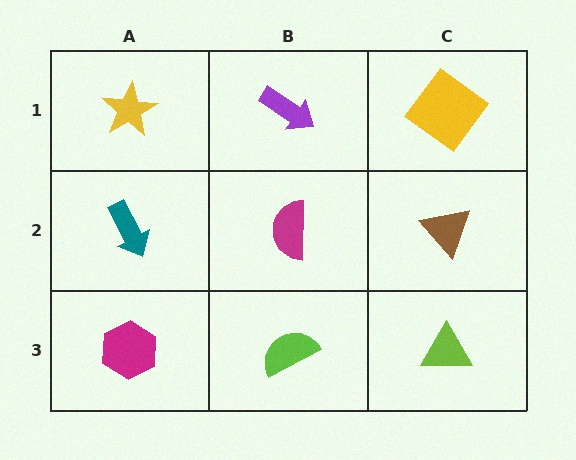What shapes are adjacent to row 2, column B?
A purple arrow (row 1, column B), a lime semicircle (row 3, column B), a teal arrow (row 2, column A), a brown triangle (row 2, column C).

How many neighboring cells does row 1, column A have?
2.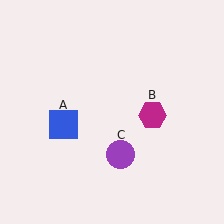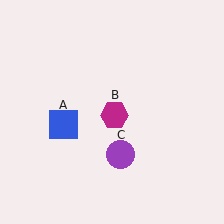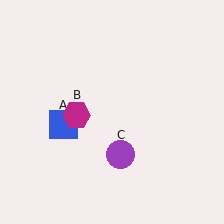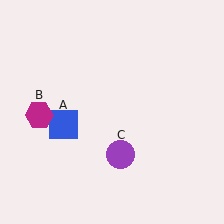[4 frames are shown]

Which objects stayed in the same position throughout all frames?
Blue square (object A) and purple circle (object C) remained stationary.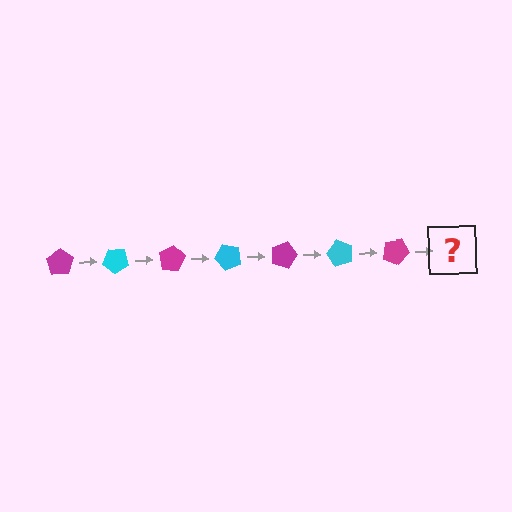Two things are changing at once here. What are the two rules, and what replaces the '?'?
The two rules are that it rotates 40 degrees each step and the color cycles through magenta and cyan. The '?' should be a cyan pentagon, rotated 280 degrees from the start.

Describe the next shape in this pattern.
It should be a cyan pentagon, rotated 280 degrees from the start.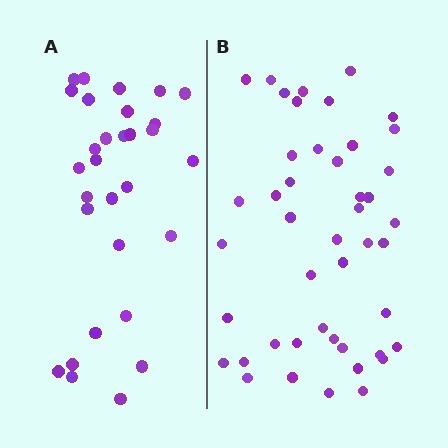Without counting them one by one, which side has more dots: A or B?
Region B (the right region) has more dots.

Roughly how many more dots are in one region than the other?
Region B has approximately 15 more dots than region A.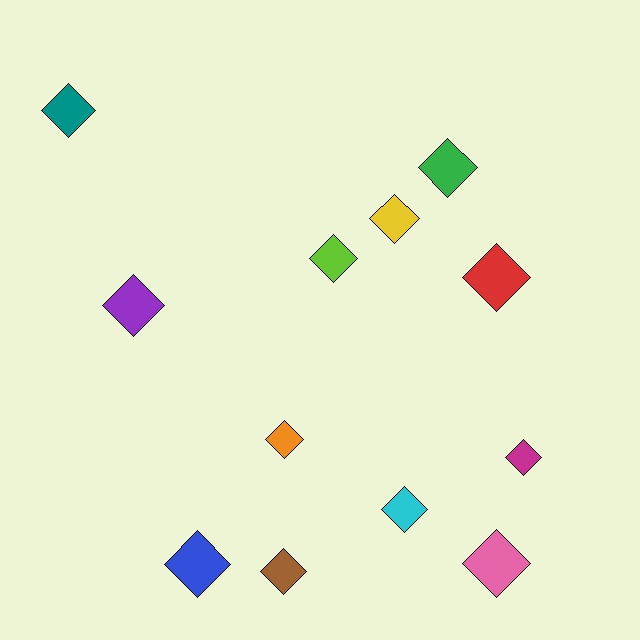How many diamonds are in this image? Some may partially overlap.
There are 12 diamonds.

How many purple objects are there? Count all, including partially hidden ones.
There is 1 purple object.